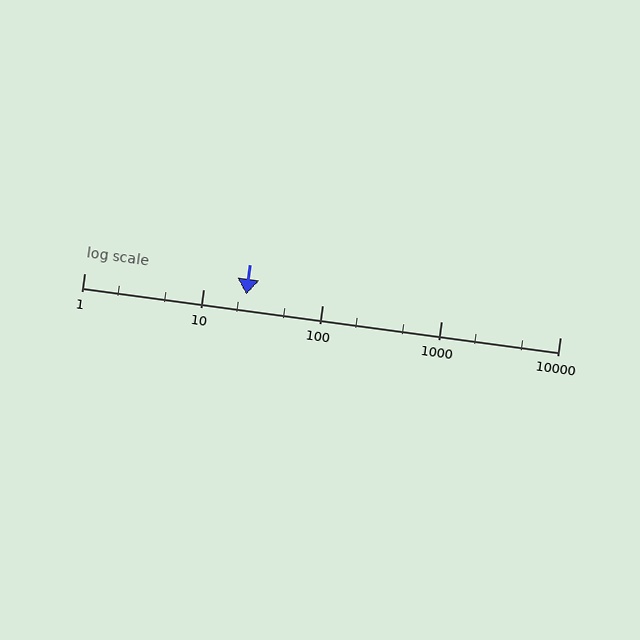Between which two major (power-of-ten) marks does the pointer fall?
The pointer is between 10 and 100.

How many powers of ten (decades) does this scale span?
The scale spans 4 decades, from 1 to 10000.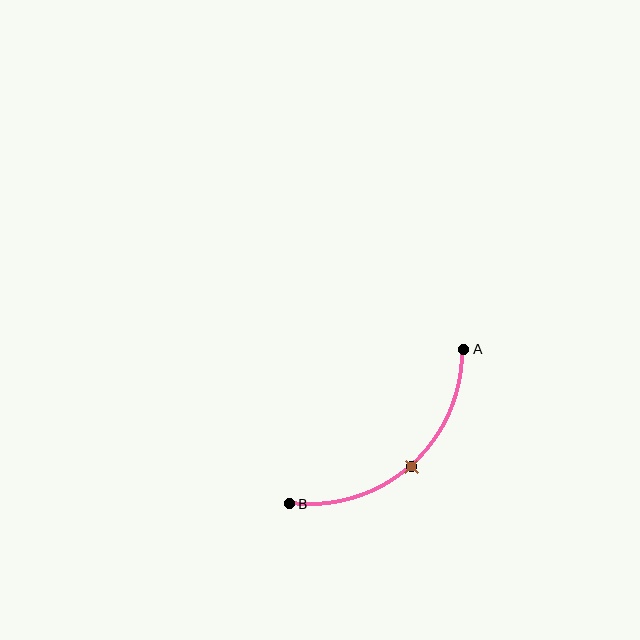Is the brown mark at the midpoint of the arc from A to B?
Yes. The brown mark lies on the arc at equal arc-length from both A and B — it is the arc midpoint.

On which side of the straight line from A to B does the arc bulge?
The arc bulges below and to the right of the straight line connecting A and B.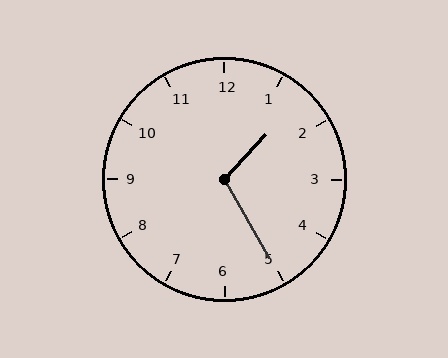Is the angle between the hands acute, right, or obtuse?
It is obtuse.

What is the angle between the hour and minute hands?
Approximately 108 degrees.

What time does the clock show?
1:25.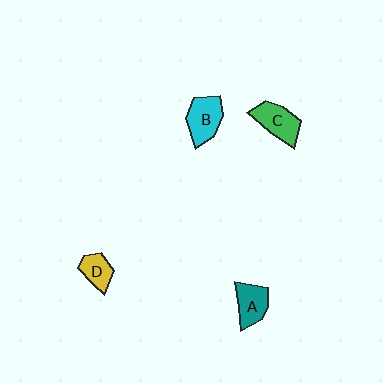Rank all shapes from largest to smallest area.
From largest to smallest: B (cyan), C (green), A (teal), D (yellow).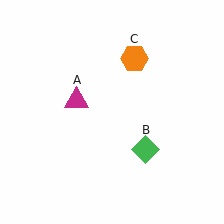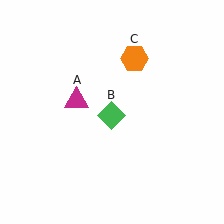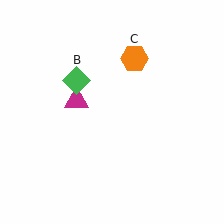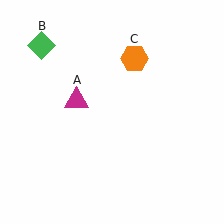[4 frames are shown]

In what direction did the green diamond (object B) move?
The green diamond (object B) moved up and to the left.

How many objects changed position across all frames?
1 object changed position: green diamond (object B).